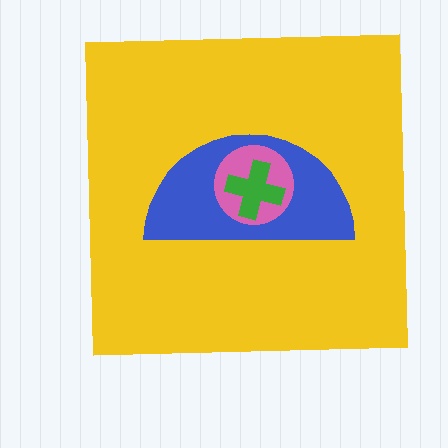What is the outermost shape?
The yellow square.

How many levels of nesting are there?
4.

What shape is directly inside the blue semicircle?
The pink circle.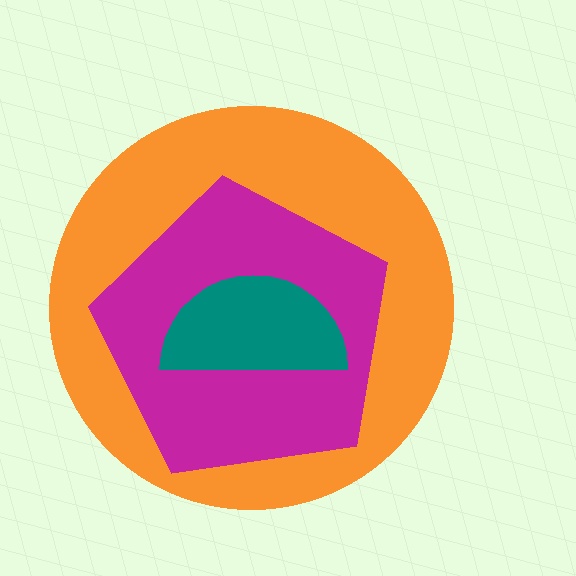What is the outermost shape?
The orange circle.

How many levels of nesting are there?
3.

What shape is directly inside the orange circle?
The magenta pentagon.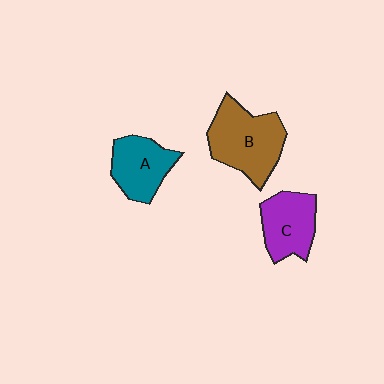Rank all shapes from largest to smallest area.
From largest to smallest: B (brown), C (purple), A (teal).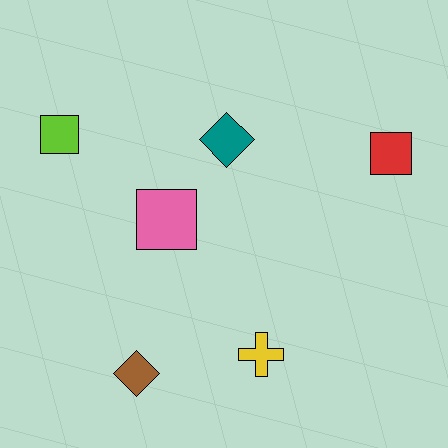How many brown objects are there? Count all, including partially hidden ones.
There is 1 brown object.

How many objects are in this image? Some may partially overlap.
There are 6 objects.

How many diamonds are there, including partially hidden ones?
There are 2 diamonds.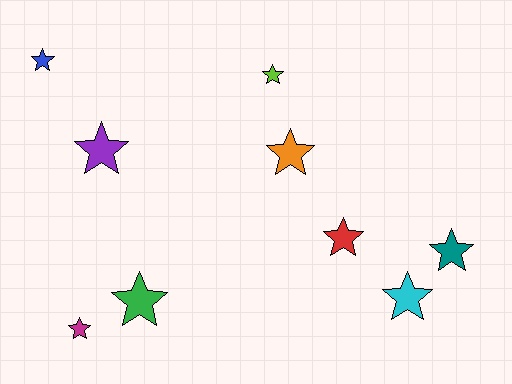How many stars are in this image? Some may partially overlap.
There are 9 stars.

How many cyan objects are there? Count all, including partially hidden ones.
There is 1 cyan object.